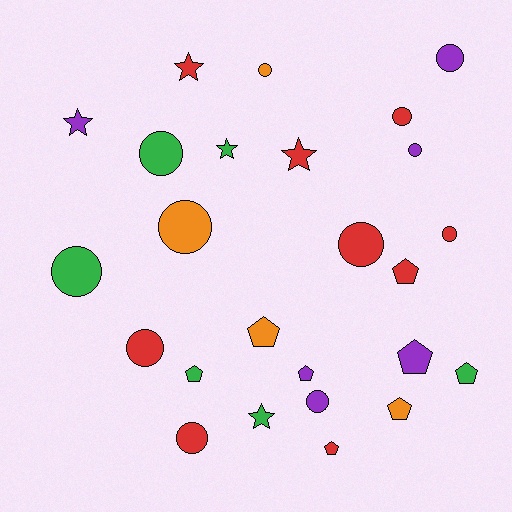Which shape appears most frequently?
Circle, with 12 objects.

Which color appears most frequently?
Red, with 9 objects.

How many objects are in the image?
There are 25 objects.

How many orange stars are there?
There are no orange stars.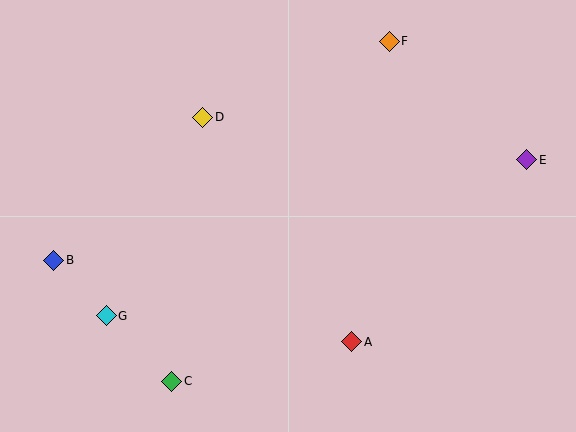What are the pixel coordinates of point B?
Point B is at (54, 260).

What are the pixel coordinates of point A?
Point A is at (352, 342).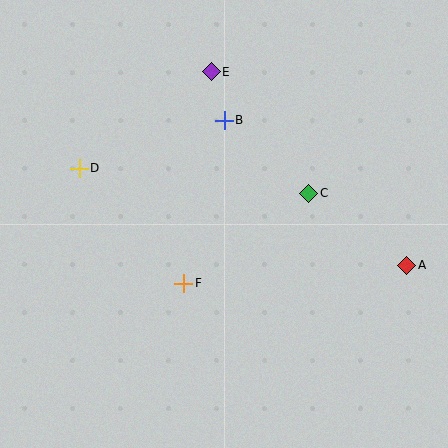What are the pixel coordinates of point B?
Point B is at (224, 120).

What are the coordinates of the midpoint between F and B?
The midpoint between F and B is at (204, 202).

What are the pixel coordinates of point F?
Point F is at (184, 283).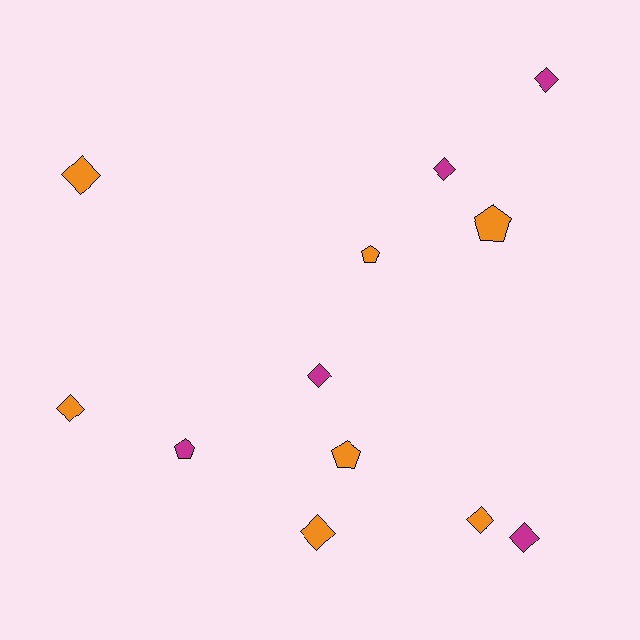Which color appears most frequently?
Orange, with 7 objects.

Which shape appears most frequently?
Diamond, with 8 objects.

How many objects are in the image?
There are 12 objects.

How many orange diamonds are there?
There are 4 orange diamonds.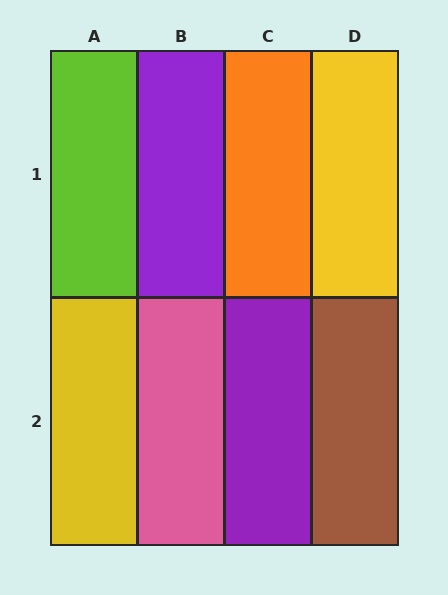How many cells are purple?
2 cells are purple.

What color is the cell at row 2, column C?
Purple.